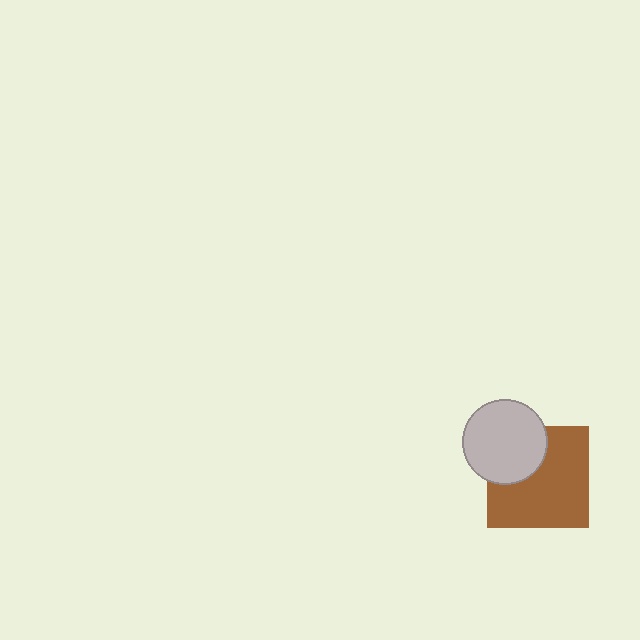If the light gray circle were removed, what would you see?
You would see the complete brown square.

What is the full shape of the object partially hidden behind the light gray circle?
The partially hidden object is a brown square.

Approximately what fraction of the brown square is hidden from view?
Roughly 30% of the brown square is hidden behind the light gray circle.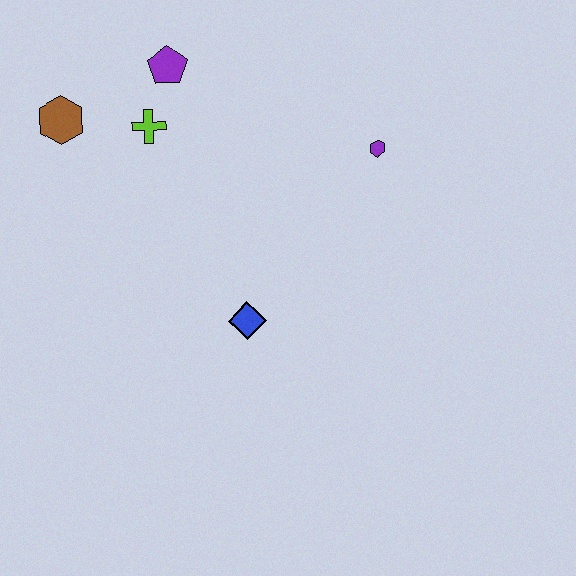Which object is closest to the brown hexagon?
The lime cross is closest to the brown hexagon.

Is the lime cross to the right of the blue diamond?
No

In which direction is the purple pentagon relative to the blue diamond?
The purple pentagon is above the blue diamond.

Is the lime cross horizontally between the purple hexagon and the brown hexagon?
Yes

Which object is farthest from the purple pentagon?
The blue diamond is farthest from the purple pentagon.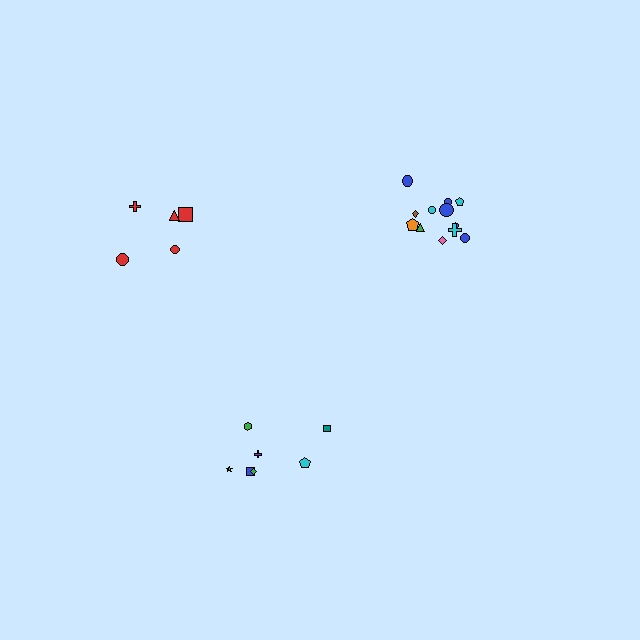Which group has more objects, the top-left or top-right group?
The top-right group.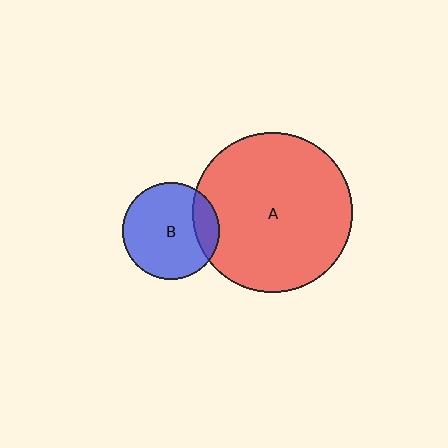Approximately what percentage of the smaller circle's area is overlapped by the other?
Approximately 15%.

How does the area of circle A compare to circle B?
Approximately 2.7 times.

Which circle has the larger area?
Circle A (red).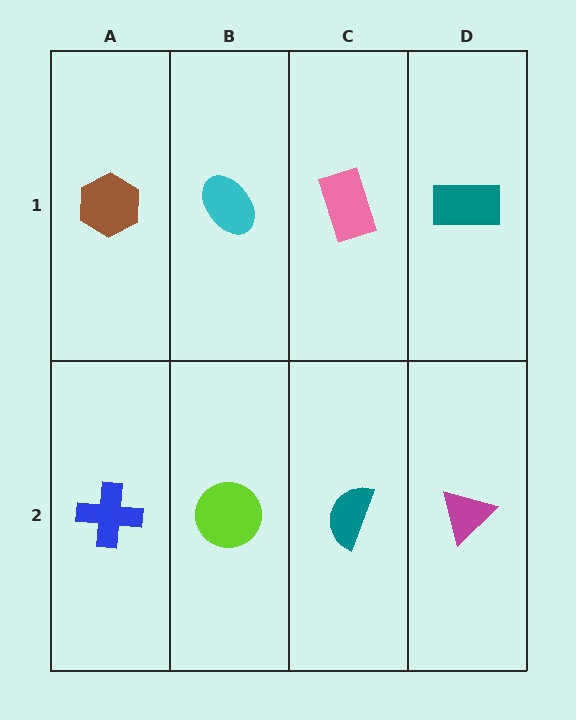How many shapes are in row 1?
4 shapes.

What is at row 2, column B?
A lime circle.